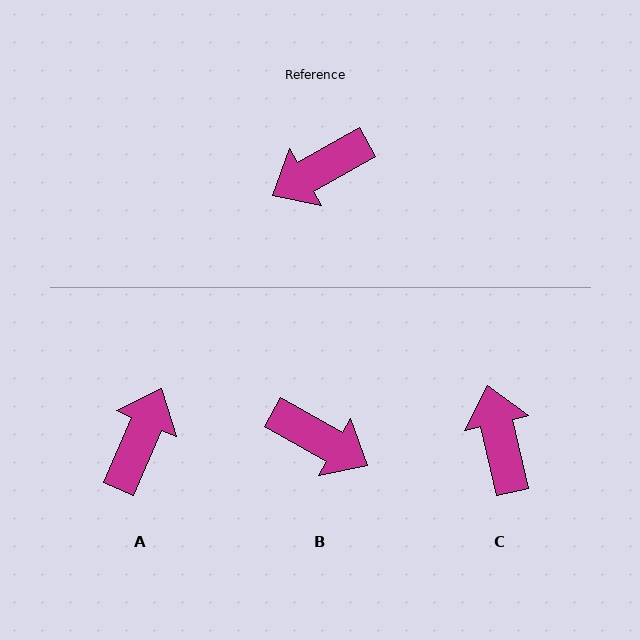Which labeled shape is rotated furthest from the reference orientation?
A, about 142 degrees away.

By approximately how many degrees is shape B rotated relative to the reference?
Approximately 121 degrees counter-clockwise.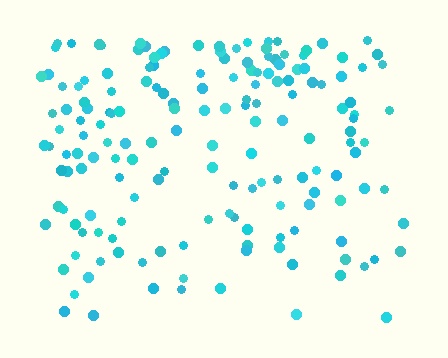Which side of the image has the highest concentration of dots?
The top.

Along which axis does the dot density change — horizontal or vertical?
Vertical.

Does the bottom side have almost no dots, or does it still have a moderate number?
Still a moderate number, just noticeably fewer than the top.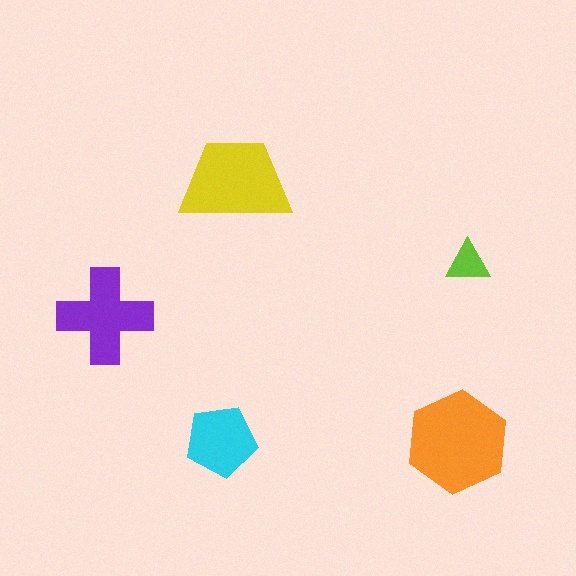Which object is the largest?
The orange hexagon.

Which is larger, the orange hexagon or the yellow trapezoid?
The orange hexagon.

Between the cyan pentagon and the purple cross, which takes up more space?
The purple cross.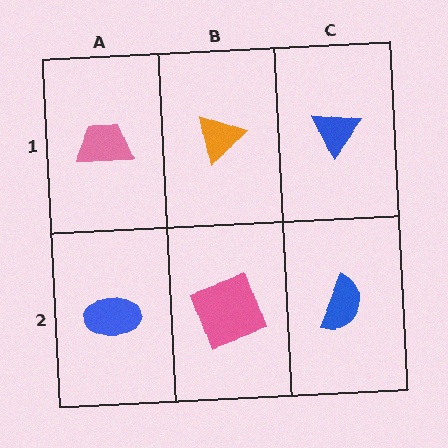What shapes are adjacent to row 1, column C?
A blue semicircle (row 2, column C), an orange triangle (row 1, column B).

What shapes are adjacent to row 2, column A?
A pink trapezoid (row 1, column A), a pink square (row 2, column B).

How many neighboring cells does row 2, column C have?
2.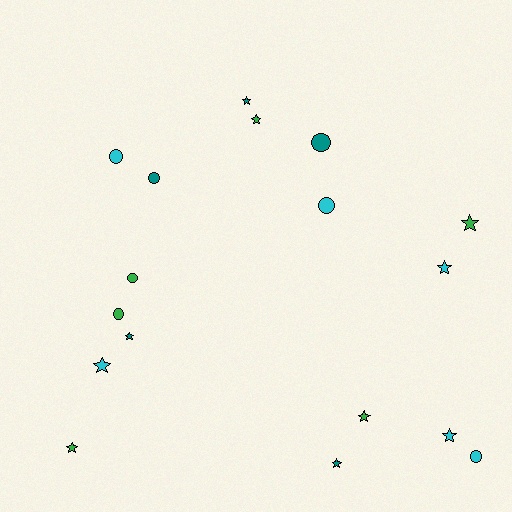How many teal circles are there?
There are 2 teal circles.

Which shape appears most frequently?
Star, with 10 objects.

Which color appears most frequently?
Cyan, with 6 objects.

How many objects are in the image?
There are 17 objects.